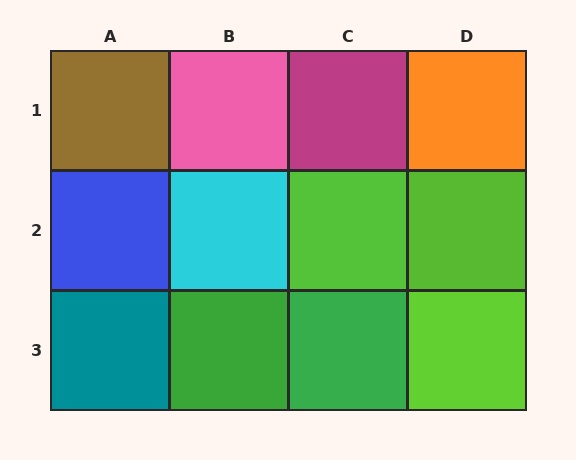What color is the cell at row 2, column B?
Cyan.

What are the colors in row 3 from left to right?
Teal, green, green, lime.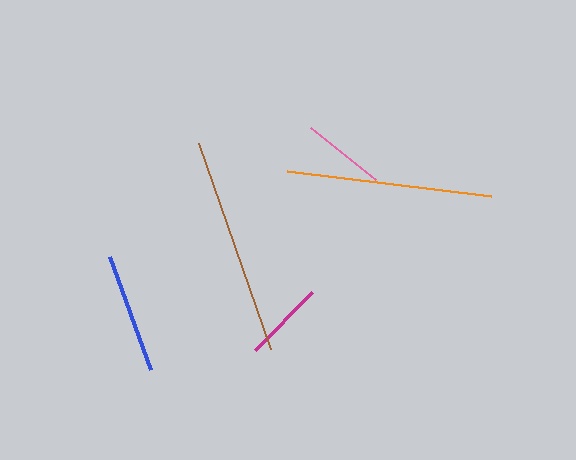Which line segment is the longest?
The brown line is the longest at approximately 218 pixels.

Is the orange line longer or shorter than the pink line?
The orange line is longer than the pink line.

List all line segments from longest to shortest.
From longest to shortest: brown, orange, blue, pink, magenta.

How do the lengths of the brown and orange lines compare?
The brown and orange lines are approximately the same length.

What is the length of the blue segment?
The blue segment is approximately 120 pixels long.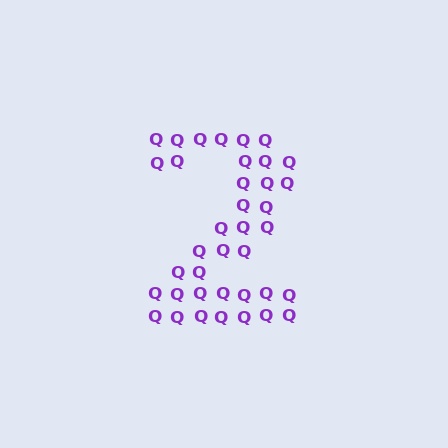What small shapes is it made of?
It is made of small letter Q's.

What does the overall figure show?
The overall figure shows the digit 2.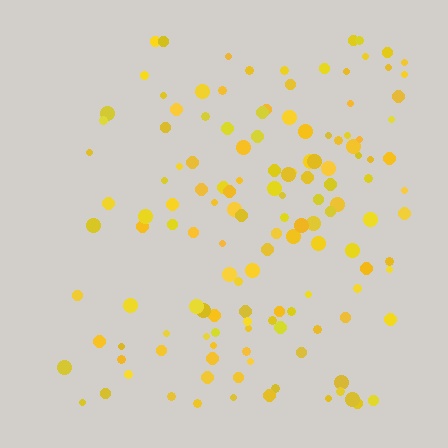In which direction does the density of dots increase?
From left to right, with the right side densest.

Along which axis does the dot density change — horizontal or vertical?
Horizontal.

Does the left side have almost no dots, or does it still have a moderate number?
Still a moderate number, just noticeably fewer than the right.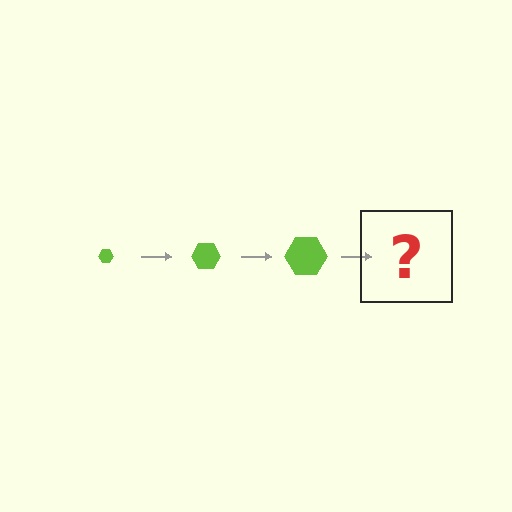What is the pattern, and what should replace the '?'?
The pattern is that the hexagon gets progressively larger each step. The '?' should be a lime hexagon, larger than the previous one.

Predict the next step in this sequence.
The next step is a lime hexagon, larger than the previous one.